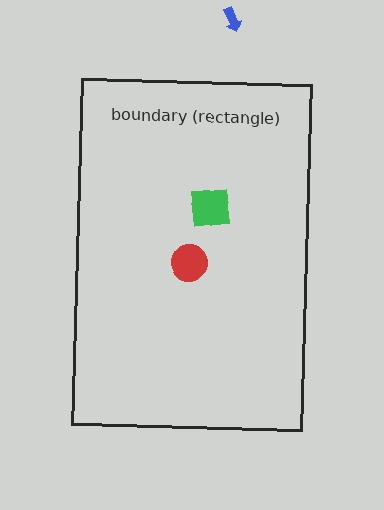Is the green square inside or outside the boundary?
Inside.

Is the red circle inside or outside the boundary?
Inside.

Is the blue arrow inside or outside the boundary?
Outside.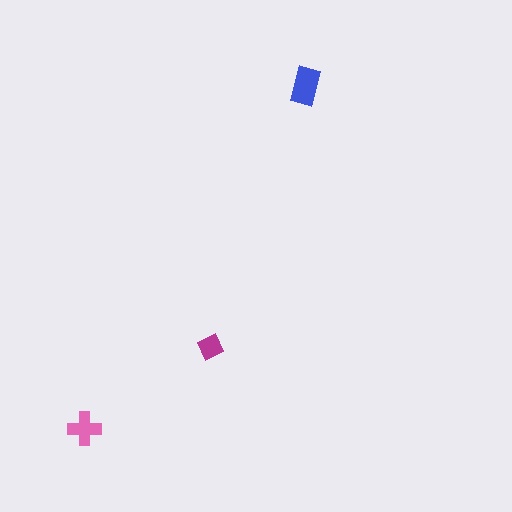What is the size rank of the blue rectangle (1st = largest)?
1st.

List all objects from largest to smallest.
The blue rectangle, the pink cross, the magenta diamond.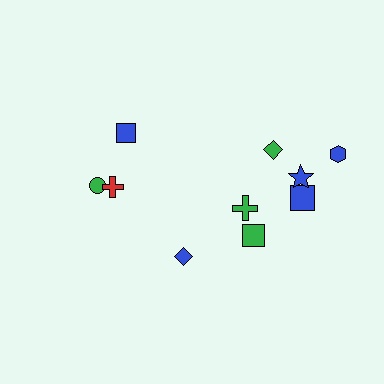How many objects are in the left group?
There are 4 objects.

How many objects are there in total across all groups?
There are 10 objects.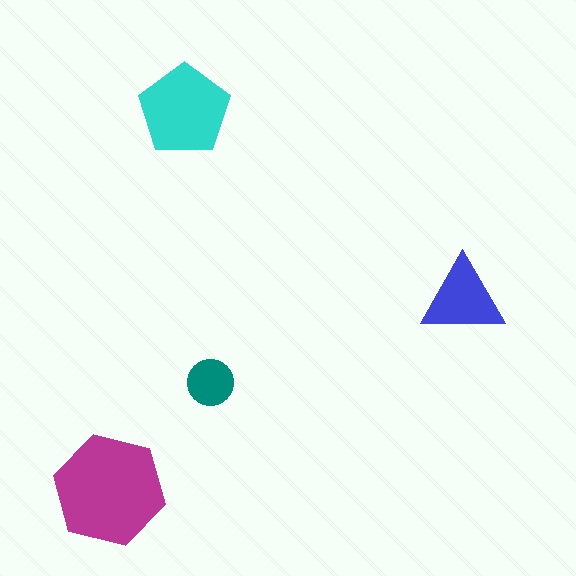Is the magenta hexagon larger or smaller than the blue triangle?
Larger.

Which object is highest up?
The cyan pentagon is topmost.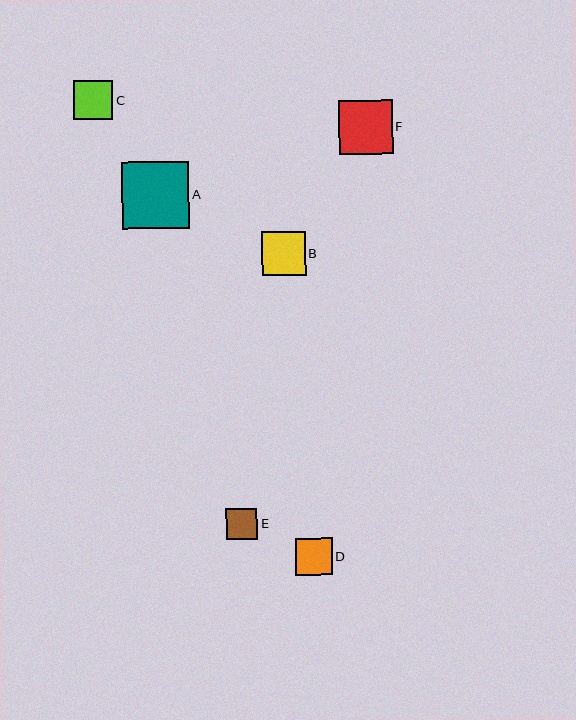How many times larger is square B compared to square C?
Square B is approximately 1.1 times the size of square C.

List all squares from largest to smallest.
From largest to smallest: A, F, B, C, D, E.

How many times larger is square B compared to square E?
Square B is approximately 1.4 times the size of square E.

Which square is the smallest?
Square E is the smallest with a size of approximately 31 pixels.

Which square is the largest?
Square A is the largest with a size of approximately 67 pixels.